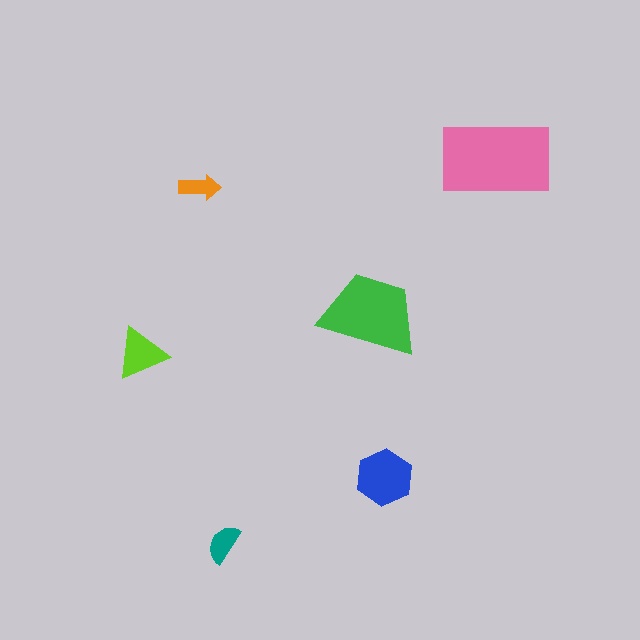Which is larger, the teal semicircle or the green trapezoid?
The green trapezoid.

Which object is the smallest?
The orange arrow.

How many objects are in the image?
There are 6 objects in the image.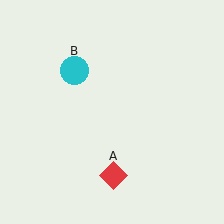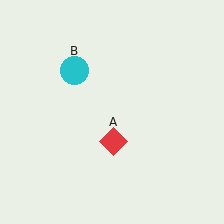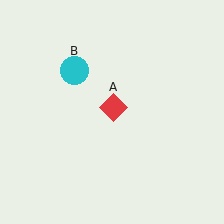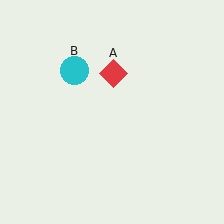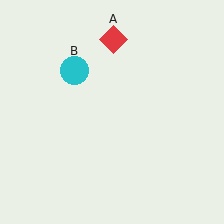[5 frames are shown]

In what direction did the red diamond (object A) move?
The red diamond (object A) moved up.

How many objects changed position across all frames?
1 object changed position: red diamond (object A).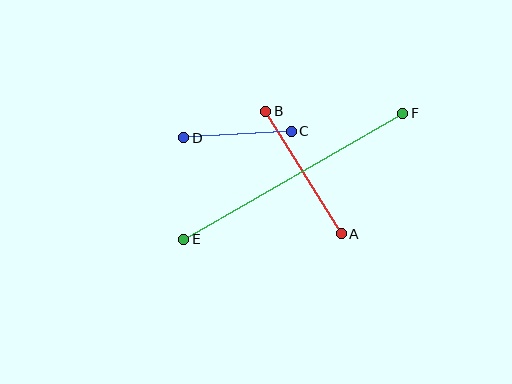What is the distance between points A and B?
The distance is approximately 144 pixels.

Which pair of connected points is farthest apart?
Points E and F are farthest apart.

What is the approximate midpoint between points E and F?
The midpoint is at approximately (293, 176) pixels.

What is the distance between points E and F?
The distance is approximately 253 pixels.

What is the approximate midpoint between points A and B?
The midpoint is at approximately (303, 172) pixels.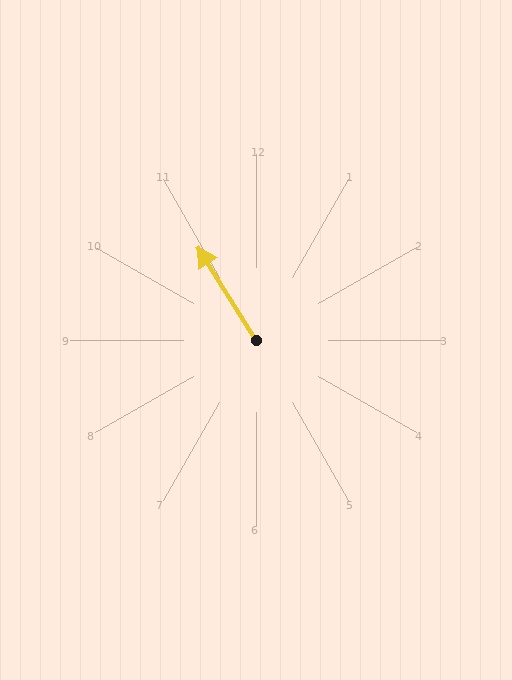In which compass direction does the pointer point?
Northwest.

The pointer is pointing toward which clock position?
Roughly 11 o'clock.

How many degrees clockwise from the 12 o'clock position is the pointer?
Approximately 328 degrees.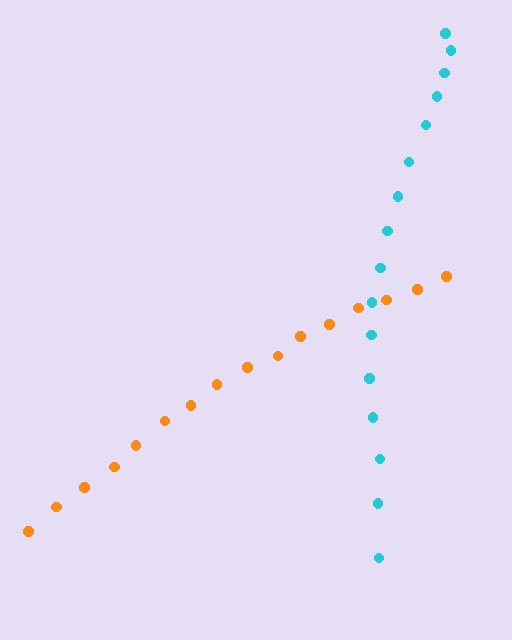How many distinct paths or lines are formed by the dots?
There are 2 distinct paths.